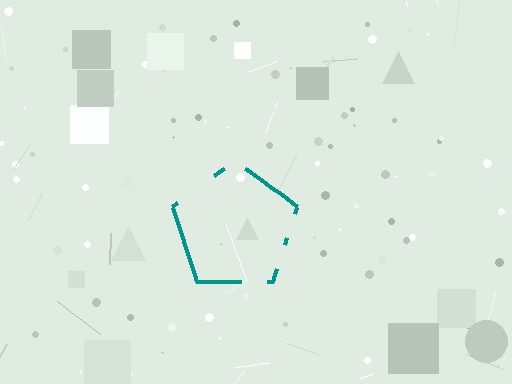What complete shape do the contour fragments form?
The contour fragments form a pentagon.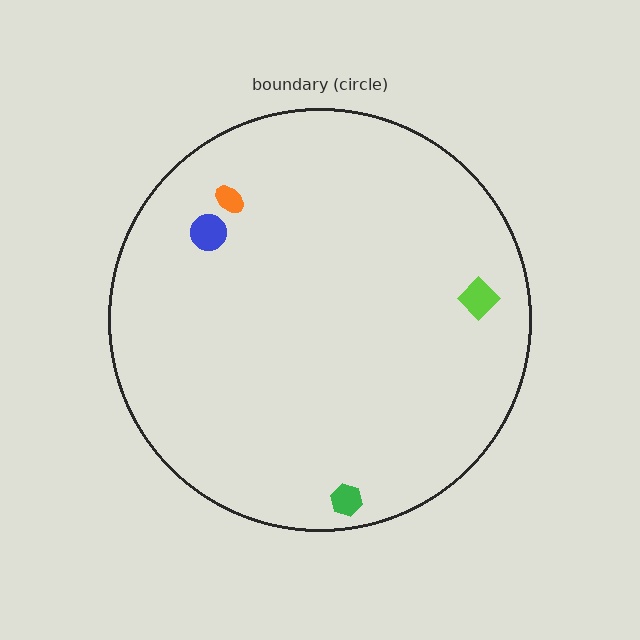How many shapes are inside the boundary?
4 inside, 0 outside.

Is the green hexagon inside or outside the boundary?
Inside.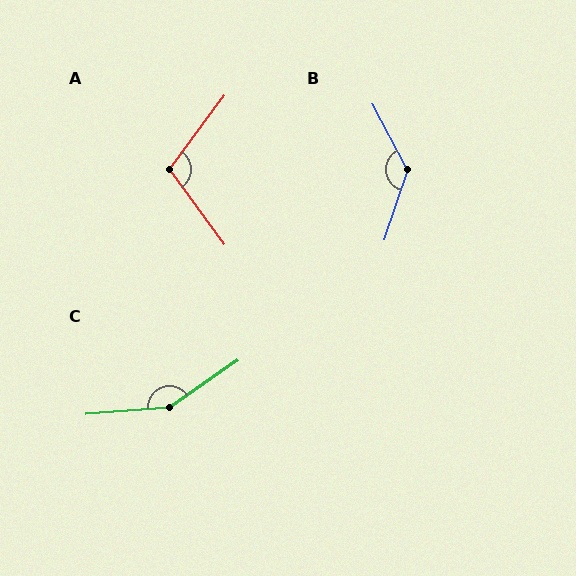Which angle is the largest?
C, at approximately 150 degrees.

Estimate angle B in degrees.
Approximately 134 degrees.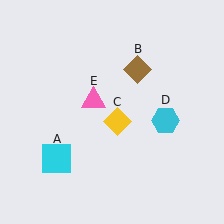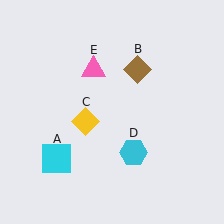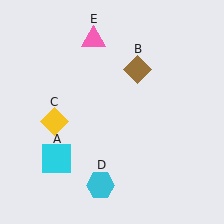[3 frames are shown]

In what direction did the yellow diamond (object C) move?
The yellow diamond (object C) moved left.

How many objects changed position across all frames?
3 objects changed position: yellow diamond (object C), cyan hexagon (object D), pink triangle (object E).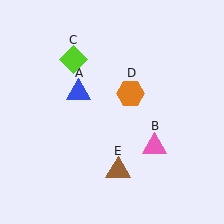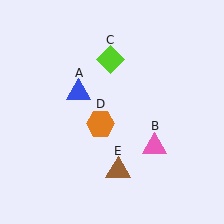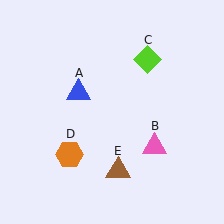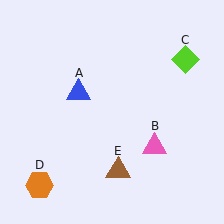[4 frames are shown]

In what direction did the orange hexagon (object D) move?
The orange hexagon (object D) moved down and to the left.